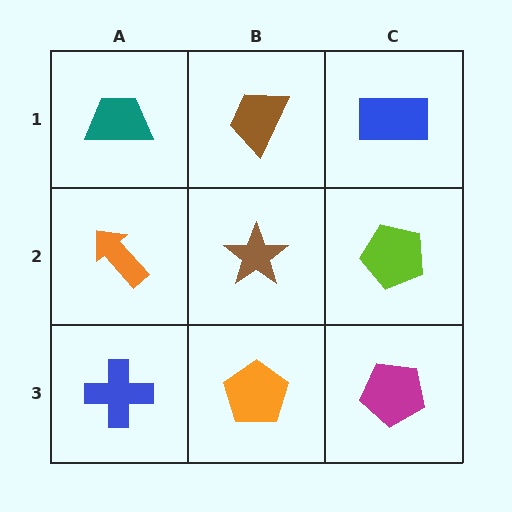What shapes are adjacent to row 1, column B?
A brown star (row 2, column B), a teal trapezoid (row 1, column A), a blue rectangle (row 1, column C).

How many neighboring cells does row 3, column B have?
3.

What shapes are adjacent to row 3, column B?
A brown star (row 2, column B), a blue cross (row 3, column A), a magenta pentagon (row 3, column C).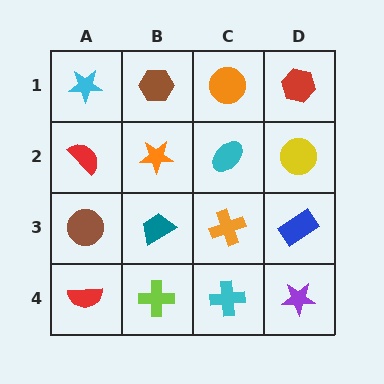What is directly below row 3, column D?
A purple star.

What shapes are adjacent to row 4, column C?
An orange cross (row 3, column C), a lime cross (row 4, column B), a purple star (row 4, column D).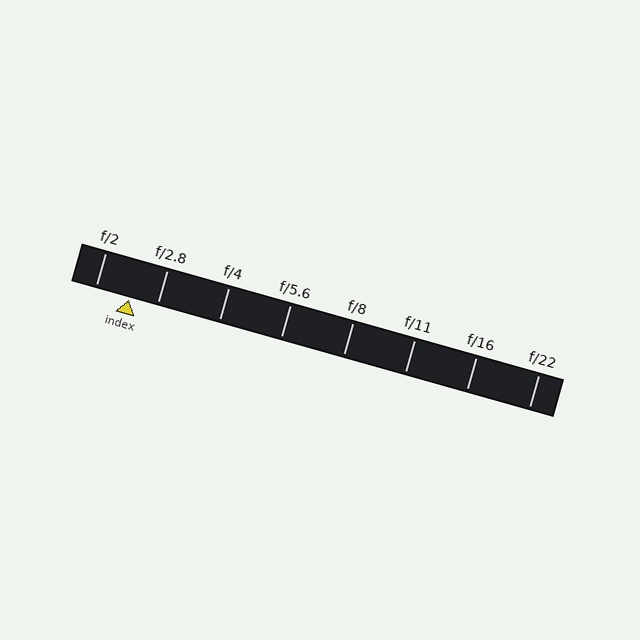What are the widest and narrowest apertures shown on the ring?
The widest aperture shown is f/2 and the narrowest is f/22.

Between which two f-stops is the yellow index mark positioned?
The index mark is between f/2 and f/2.8.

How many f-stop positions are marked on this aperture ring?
There are 8 f-stop positions marked.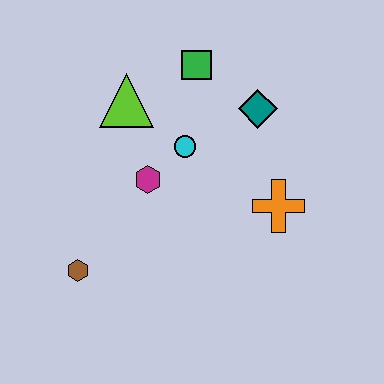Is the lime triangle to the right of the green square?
No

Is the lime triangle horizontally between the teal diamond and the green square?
No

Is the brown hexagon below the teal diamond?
Yes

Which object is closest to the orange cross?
The teal diamond is closest to the orange cross.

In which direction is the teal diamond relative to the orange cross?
The teal diamond is above the orange cross.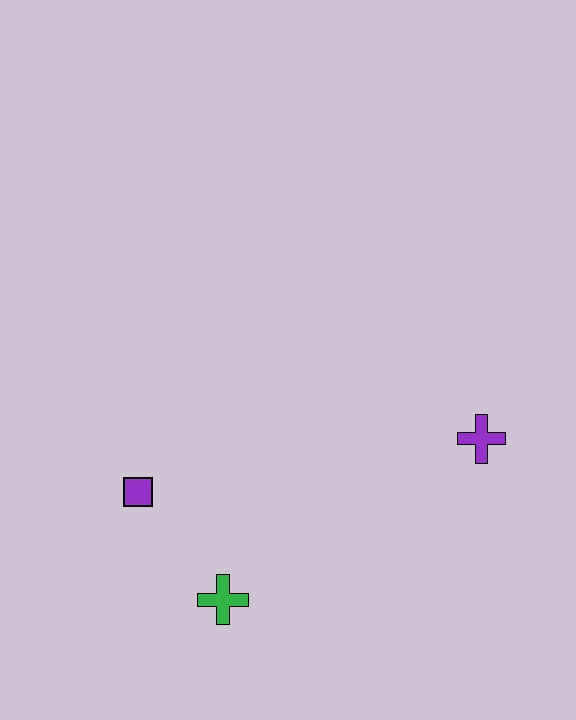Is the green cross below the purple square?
Yes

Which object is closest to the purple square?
The green cross is closest to the purple square.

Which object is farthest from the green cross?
The purple cross is farthest from the green cross.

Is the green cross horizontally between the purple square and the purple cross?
Yes